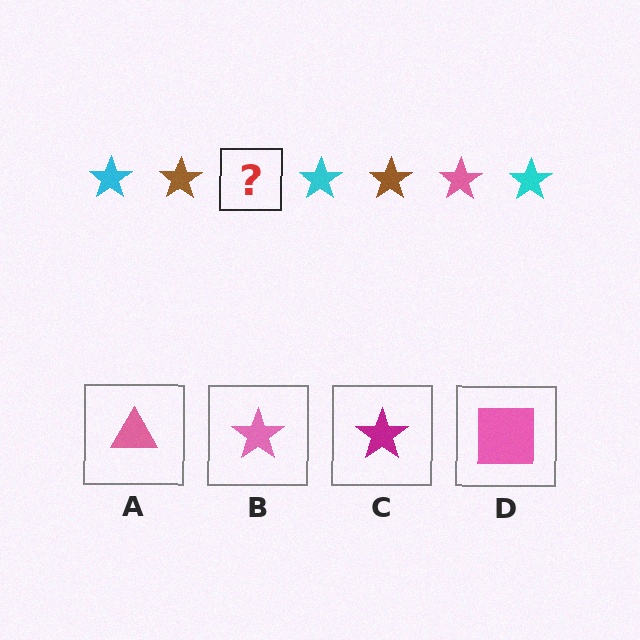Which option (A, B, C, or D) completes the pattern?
B.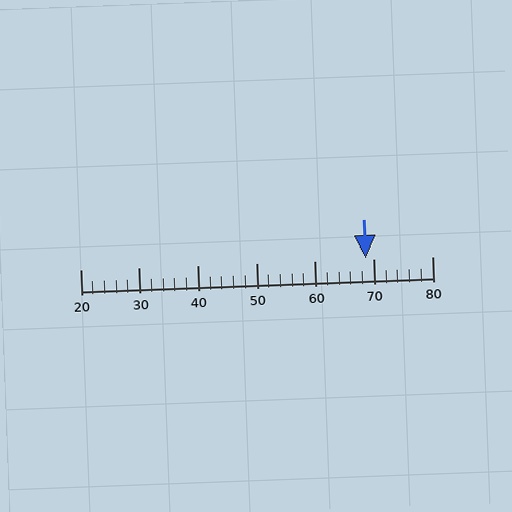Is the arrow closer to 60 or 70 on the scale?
The arrow is closer to 70.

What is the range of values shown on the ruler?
The ruler shows values from 20 to 80.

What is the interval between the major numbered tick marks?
The major tick marks are spaced 10 units apart.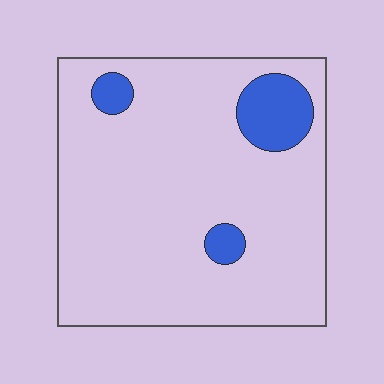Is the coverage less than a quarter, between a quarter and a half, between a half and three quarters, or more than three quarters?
Less than a quarter.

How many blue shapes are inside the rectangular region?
3.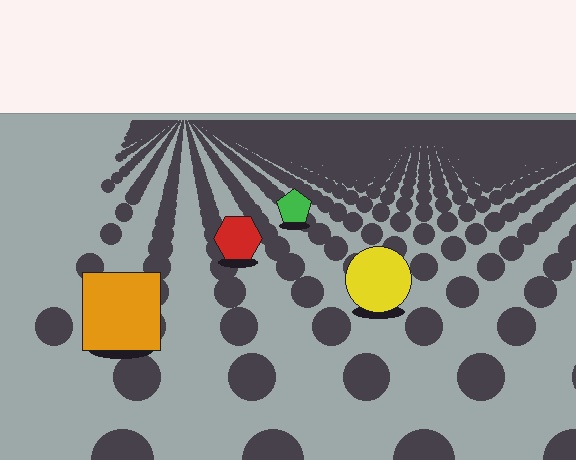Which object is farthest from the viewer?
The green pentagon is farthest from the viewer. It appears smaller and the ground texture around it is denser.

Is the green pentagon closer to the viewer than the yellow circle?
No. The yellow circle is closer — you can tell from the texture gradient: the ground texture is coarser near it.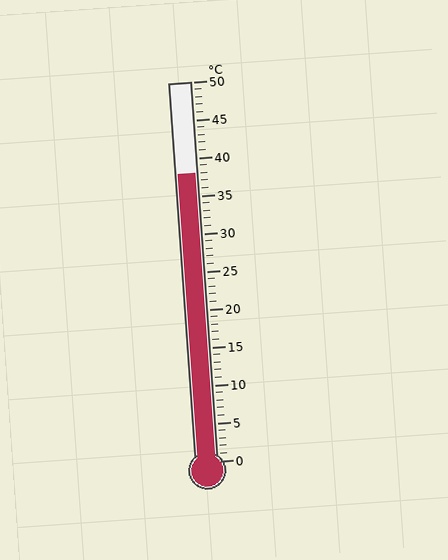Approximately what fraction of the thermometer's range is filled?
The thermometer is filled to approximately 75% of its range.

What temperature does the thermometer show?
The thermometer shows approximately 38°C.